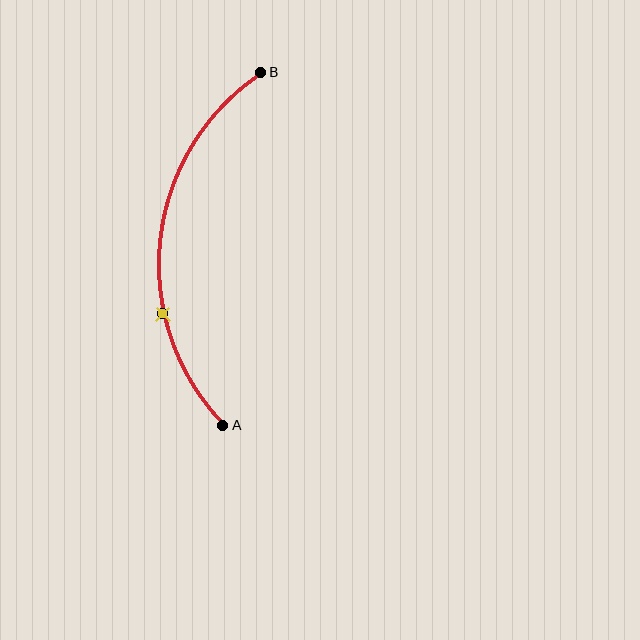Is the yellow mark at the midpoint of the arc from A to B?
No. The yellow mark lies on the arc but is closer to endpoint A. The arc midpoint would be at the point on the curve equidistant along the arc from both A and B.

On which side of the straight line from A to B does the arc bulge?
The arc bulges to the left of the straight line connecting A and B.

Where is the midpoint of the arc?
The arc midpoint is the point on the curve farthest from the straight line joining A and B. It sits to the left of that line.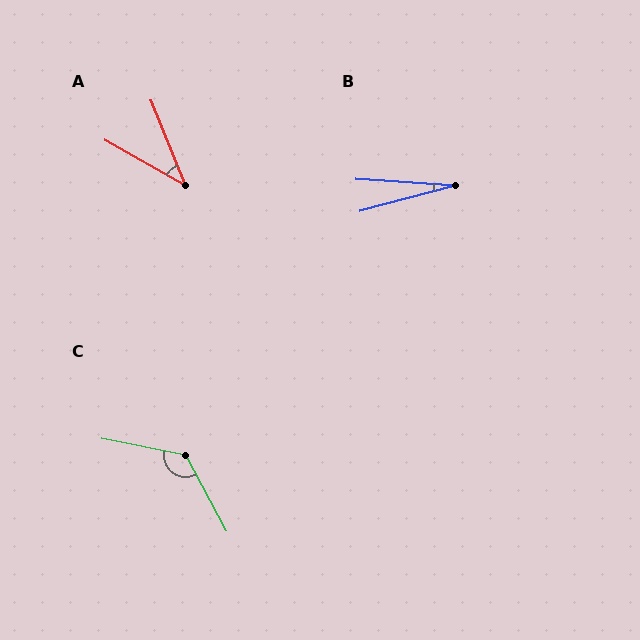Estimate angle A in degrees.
Approximately 39 degrees.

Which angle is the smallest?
B, at approximately 18 degrees.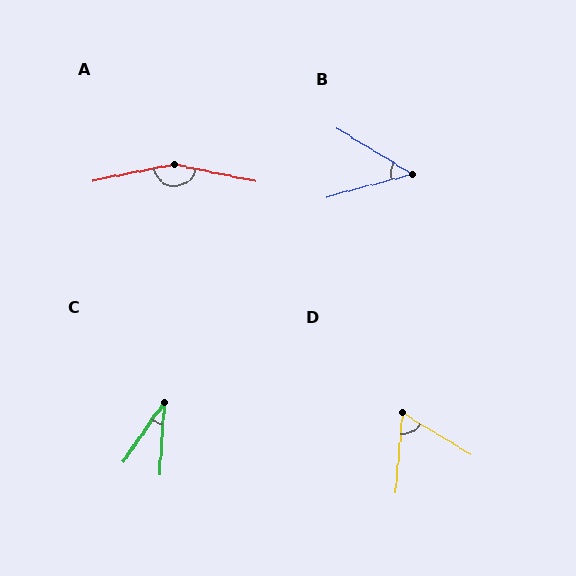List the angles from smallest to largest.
C (31°), B (46°), D (63°), A (157°).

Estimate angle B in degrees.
Approximately 46 degrees.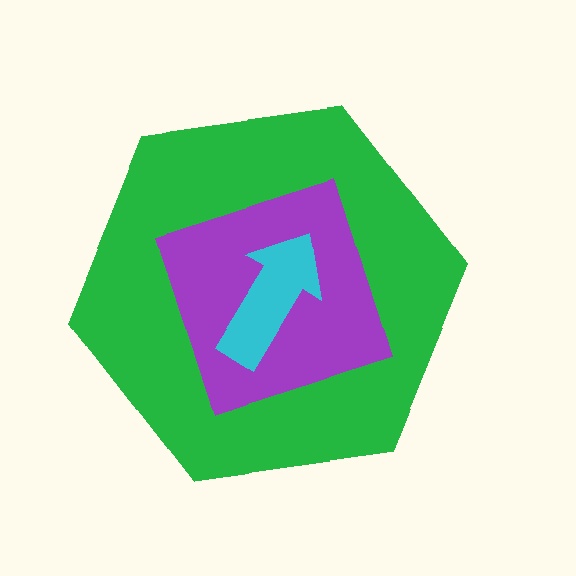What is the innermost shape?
The cyan arrow.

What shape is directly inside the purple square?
The cyan arrow.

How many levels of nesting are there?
3.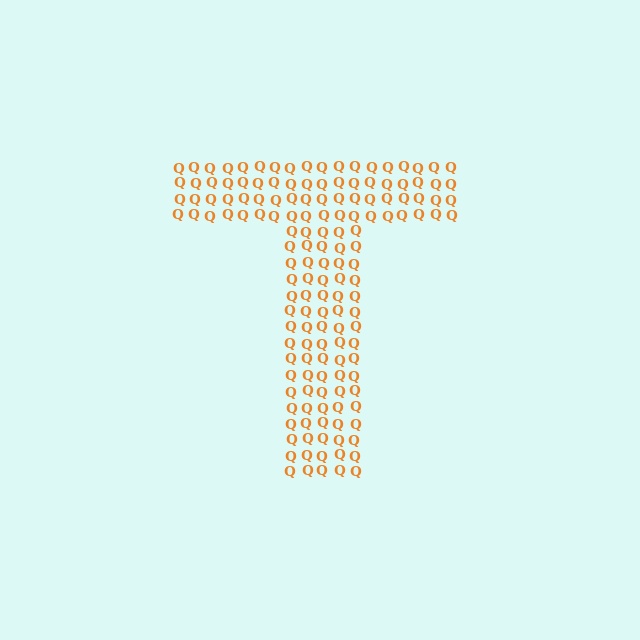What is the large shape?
The large shape is the letter T.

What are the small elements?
The small elements are letter Q's.